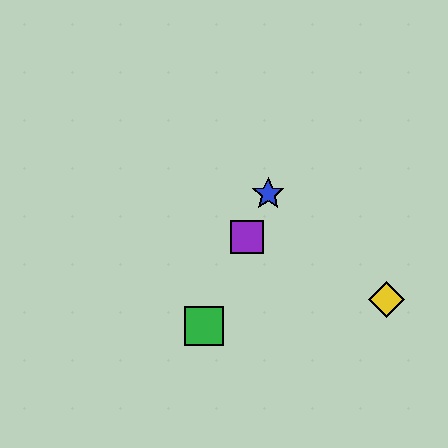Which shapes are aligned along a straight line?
The red star, the blue star, the green square, the purple square are aligned along a straight line.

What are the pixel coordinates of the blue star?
The blue star is at (268, 194).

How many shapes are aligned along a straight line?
4 shapes (the red star, the blue star, the green square, the purple square) are aligned along a straight line.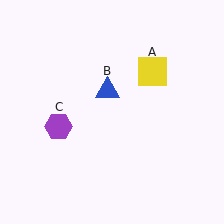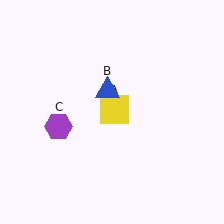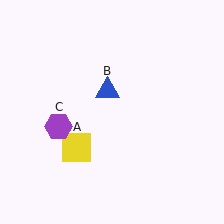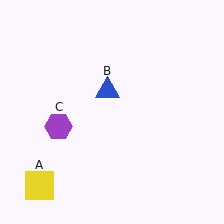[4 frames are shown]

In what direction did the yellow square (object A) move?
The yellow square (object A) moved down and to the left.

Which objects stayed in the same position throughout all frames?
Blue triangle (object B) and purple hexagon (object C) remained stationary.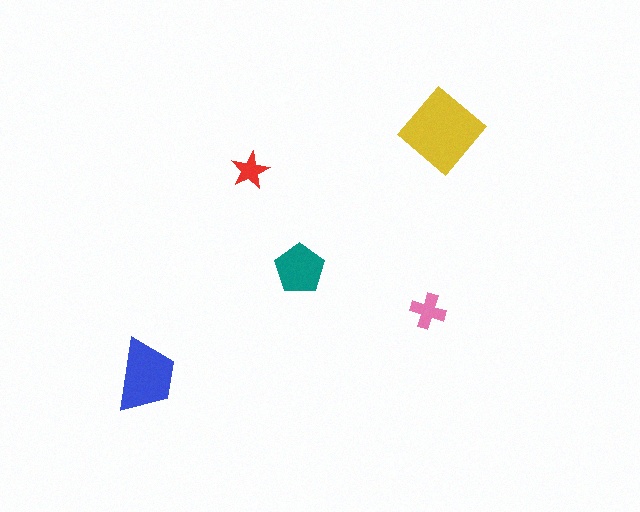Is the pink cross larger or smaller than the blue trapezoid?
Smaller.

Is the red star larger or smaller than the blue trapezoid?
Smaller.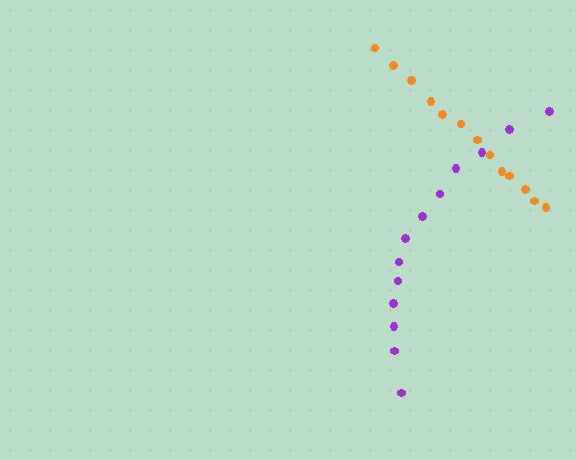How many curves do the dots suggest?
There are 2 distinct paths.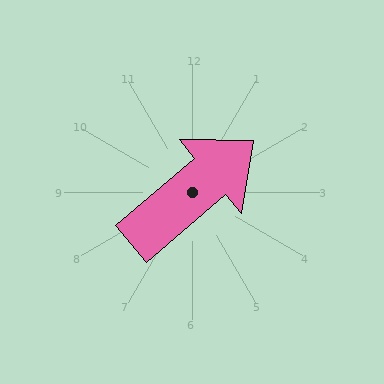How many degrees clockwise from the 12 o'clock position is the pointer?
Approximately 50 degrees.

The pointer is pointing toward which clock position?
Roughly 2 o'clock.